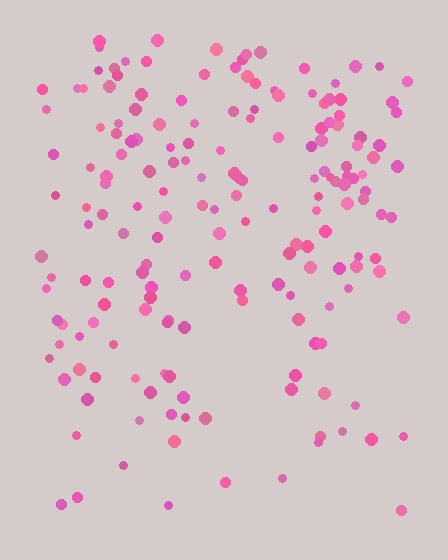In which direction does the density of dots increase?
From bottom to top, with the top side densest.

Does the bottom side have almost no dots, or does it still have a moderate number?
Still a moderate number, just noticeably fewer than the top.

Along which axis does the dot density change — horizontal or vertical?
Vertical.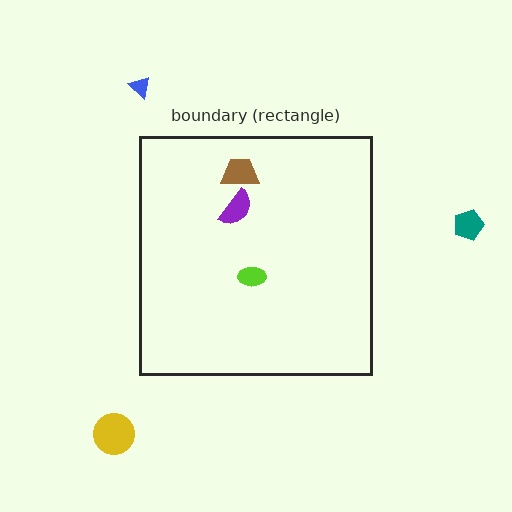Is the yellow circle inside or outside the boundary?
Outside.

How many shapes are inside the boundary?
3 inside, 3 outside.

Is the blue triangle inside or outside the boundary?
Outside.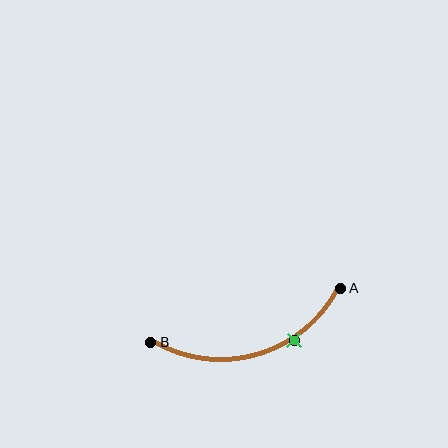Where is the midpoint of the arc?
The arc midpoint is the point on the curve farthest from the straight line joining A and B. It sits below that line.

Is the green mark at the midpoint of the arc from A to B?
No. The green mark lies on the arc but is closer to endpoint A. The arc midpoint would be at the point on the curve equidistant along the arc from both A and B.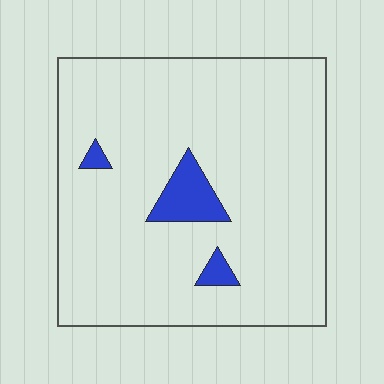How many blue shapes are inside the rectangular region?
3.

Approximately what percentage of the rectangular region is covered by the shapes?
Approximately 5%.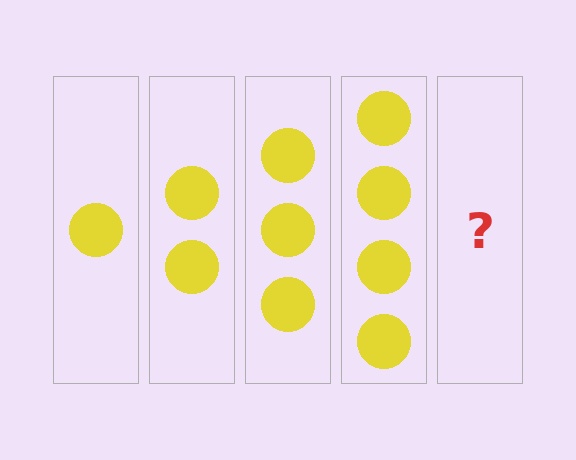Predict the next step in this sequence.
The next step is 5 circles.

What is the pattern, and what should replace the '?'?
The pattern is that each step adds one more circle. The '?' should be 5 circles.